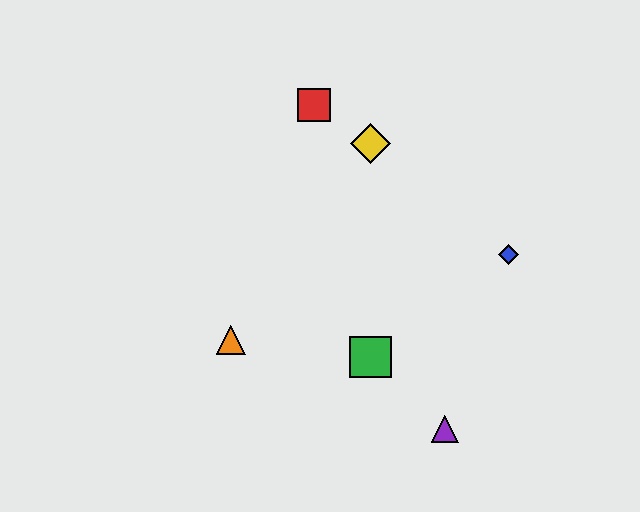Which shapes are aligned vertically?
The green square, the yellow diamond are aligned vertically.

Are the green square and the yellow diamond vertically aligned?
Yes, both are at x≈370.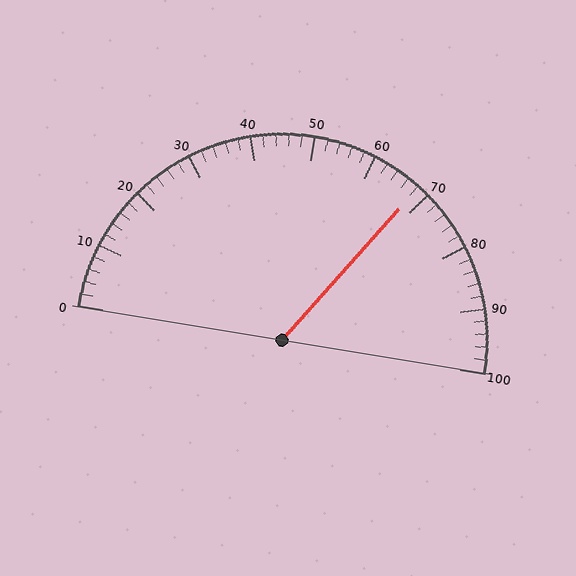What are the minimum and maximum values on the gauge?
The gauge ranges from 0 to 100.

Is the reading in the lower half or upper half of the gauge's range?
The reading is in the upper half of the range (0 to 100).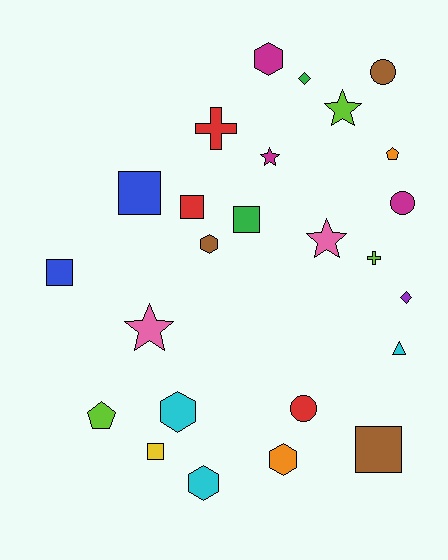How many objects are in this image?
There are 25 objects.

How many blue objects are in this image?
There are 2 blue objects.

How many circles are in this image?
There are 3 circles.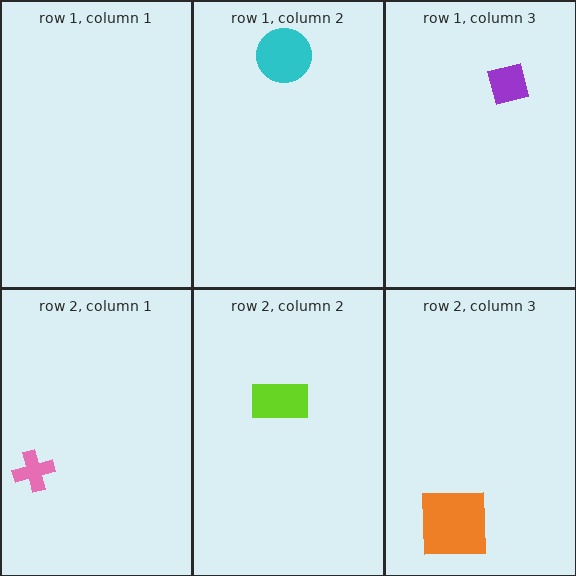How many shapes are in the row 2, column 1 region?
1.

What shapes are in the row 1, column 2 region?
The cyan circle.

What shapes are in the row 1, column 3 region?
The purple square.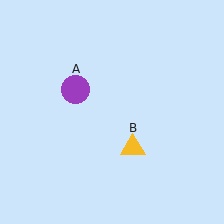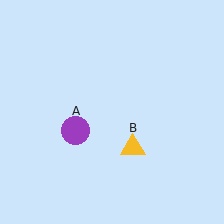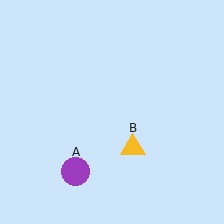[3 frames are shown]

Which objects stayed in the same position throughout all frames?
Yellow triangle (object B) remained stationary.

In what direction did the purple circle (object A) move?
The purple circle (object A) moved down.